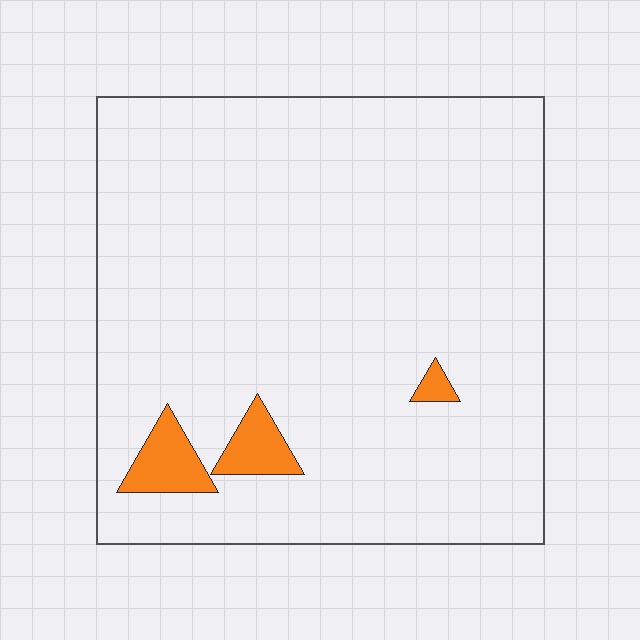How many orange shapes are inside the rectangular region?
3.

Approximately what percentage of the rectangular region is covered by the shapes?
Approximately 5%.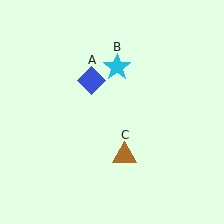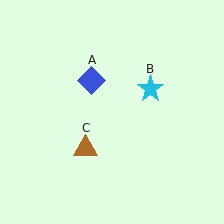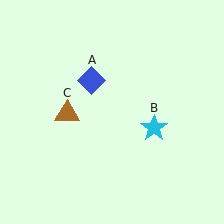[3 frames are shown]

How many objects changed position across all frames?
2 objects changed position: cyan star (object B), brown triangle (object C).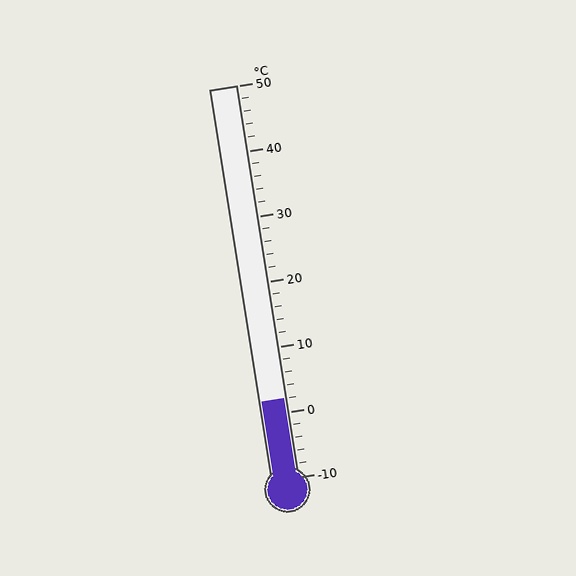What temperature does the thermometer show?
The thermometer shows approximately 2°C.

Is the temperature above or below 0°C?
The temperature is above 0°C.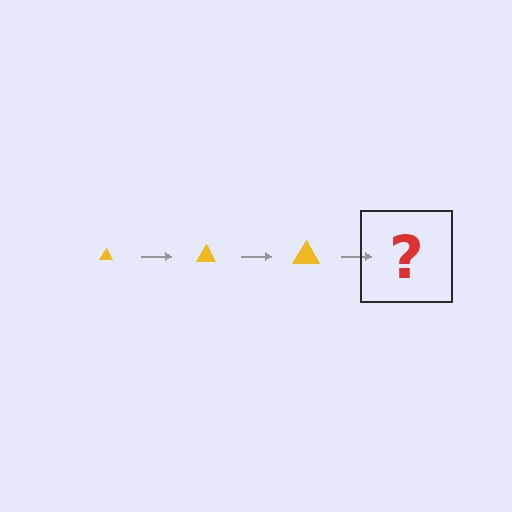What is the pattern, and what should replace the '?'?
The pattern is that the triangle gets progressively larger each step. The '?' should be a yellow triangle, larger than the previous one.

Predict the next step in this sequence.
The next step is a yellow triangle, larger than the previous one.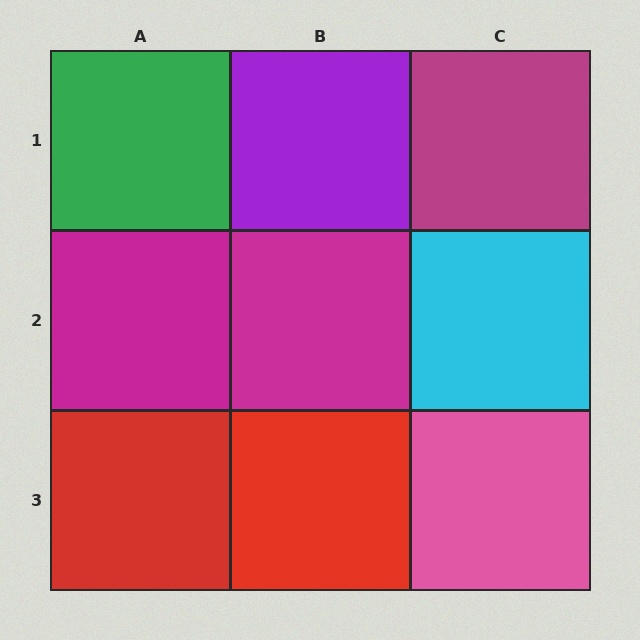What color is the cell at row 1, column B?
Purple.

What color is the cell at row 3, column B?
Red.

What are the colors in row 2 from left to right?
Magenta, magenta, cyan.